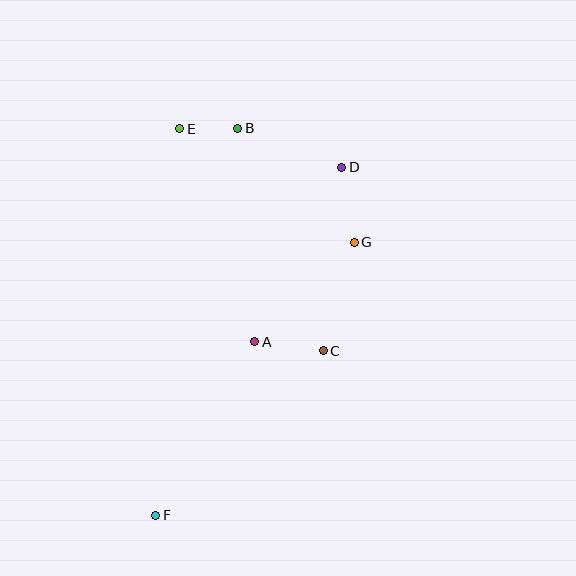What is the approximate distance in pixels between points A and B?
The distance between A and B is approximately 214 pixels.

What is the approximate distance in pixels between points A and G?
The distance between A and G is approximately 141 pixels.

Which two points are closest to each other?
Points B and E are closest to each other.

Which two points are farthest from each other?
Points B and F are farthest from each other.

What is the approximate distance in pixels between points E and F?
The distance between E and F is approximately 387 pixels.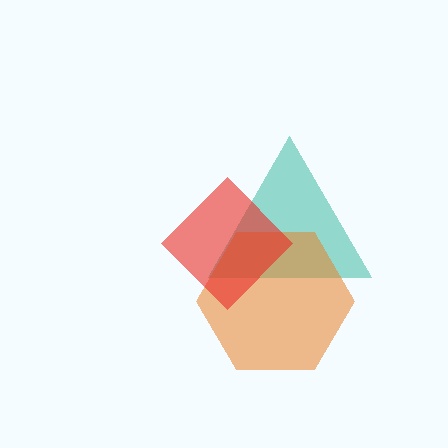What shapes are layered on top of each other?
The layered shapes are: a teal triangle, an orange hexagon, a red diamond.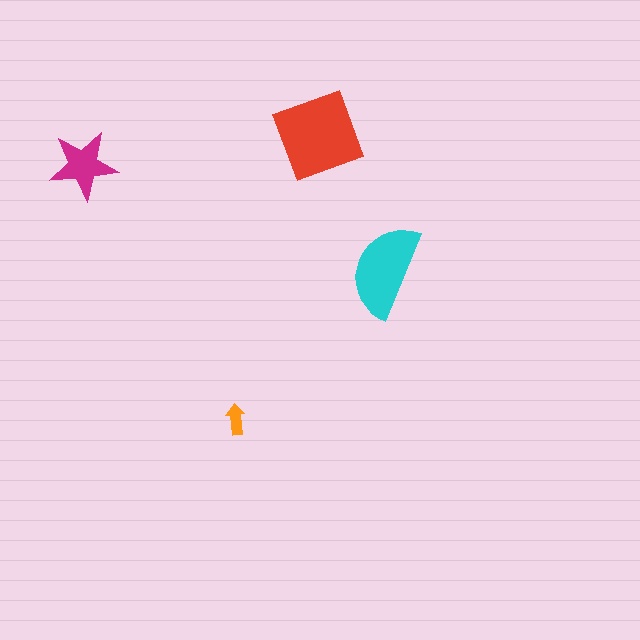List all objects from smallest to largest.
The orange arrow, the magenta star, the cyan semicircle, the red diamond.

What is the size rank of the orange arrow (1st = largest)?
4th.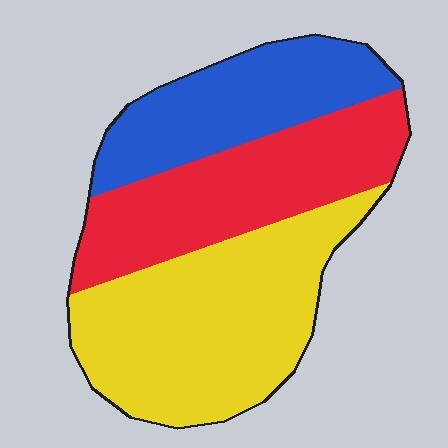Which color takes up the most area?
Yellow, at roughly 45%.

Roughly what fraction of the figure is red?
Red covers roughly 30% of the figure.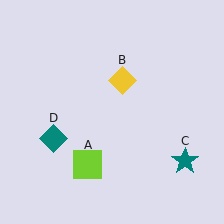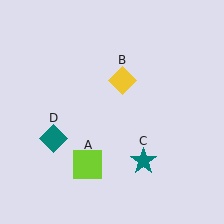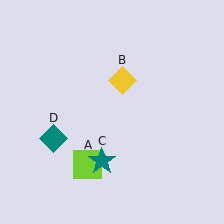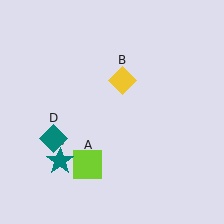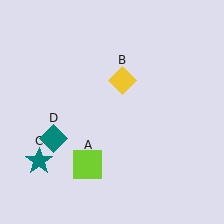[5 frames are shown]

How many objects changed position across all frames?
1 object changed position: teal star (object C).